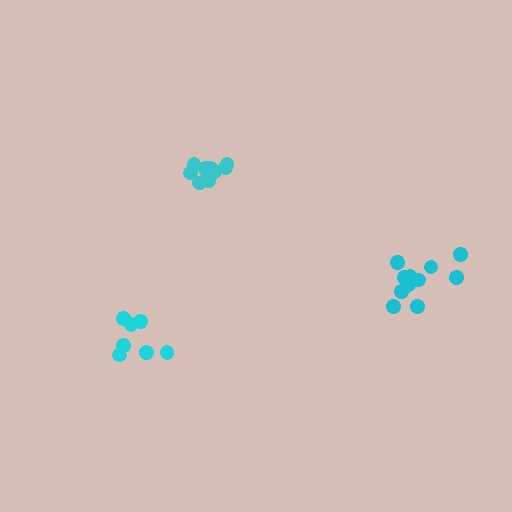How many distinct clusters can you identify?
There are 3 distinct clusters.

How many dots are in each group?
Group 1: 10 dots, Group 2: 7 dots, Group 3: 12 dots (29 total).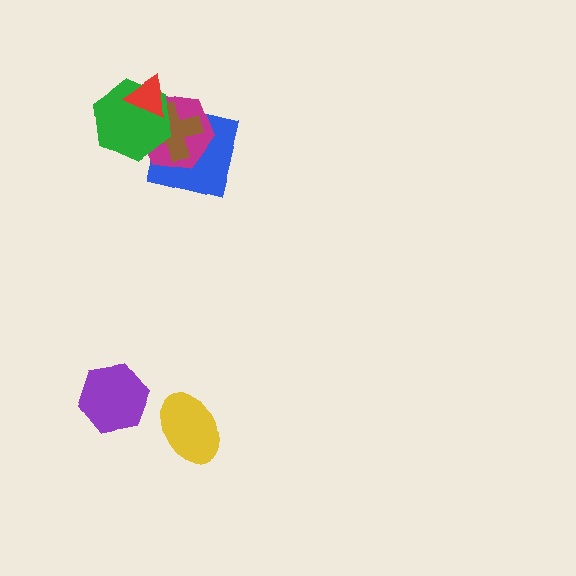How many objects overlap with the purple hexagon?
0 objects overlap with the purple hexagon.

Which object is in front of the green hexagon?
The red triangle is in front of the green hexagon.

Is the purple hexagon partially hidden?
No, no other shape covers it.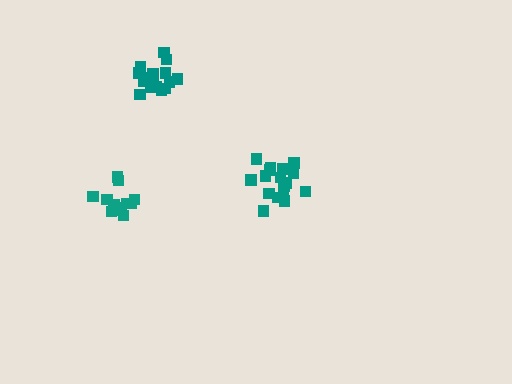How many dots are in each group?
Group 1: 17 dots, Group 2: 12 dots, Group 3: 17 dots (46 total).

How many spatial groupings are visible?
There are 3 spatial groupings.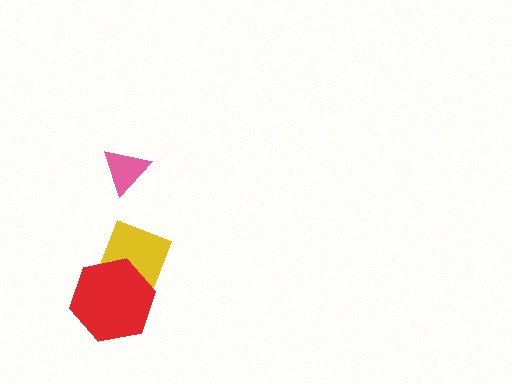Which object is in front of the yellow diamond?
The red hexagon is in front of the yellow diamond.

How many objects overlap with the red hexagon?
1 object overlaps with the red hexagon.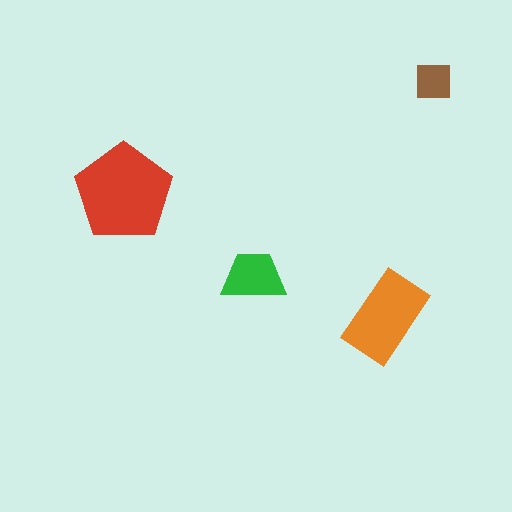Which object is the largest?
The red pentagon.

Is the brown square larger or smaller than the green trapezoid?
Smaller.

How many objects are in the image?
There are 4 objects in the image.